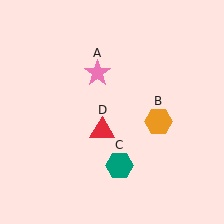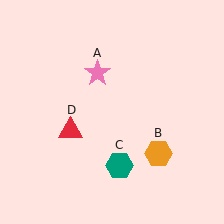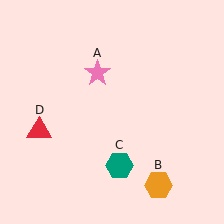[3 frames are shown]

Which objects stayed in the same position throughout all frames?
Pink star (object A) and teal hexagon (object C) remained stationary.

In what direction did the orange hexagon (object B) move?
The orange hexagon (object B) moved down.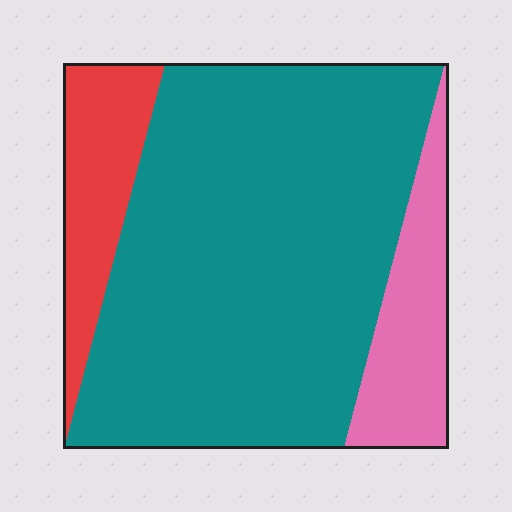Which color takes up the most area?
Teal, at roughly 70%.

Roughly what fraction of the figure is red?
Red takes up about one eighth (1/8) of the figure.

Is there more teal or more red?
Teal.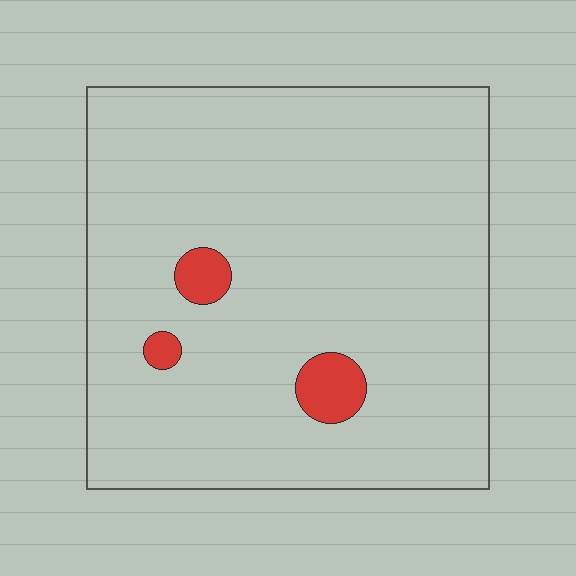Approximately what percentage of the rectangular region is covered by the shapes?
Approximately 5%.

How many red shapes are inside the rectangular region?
3.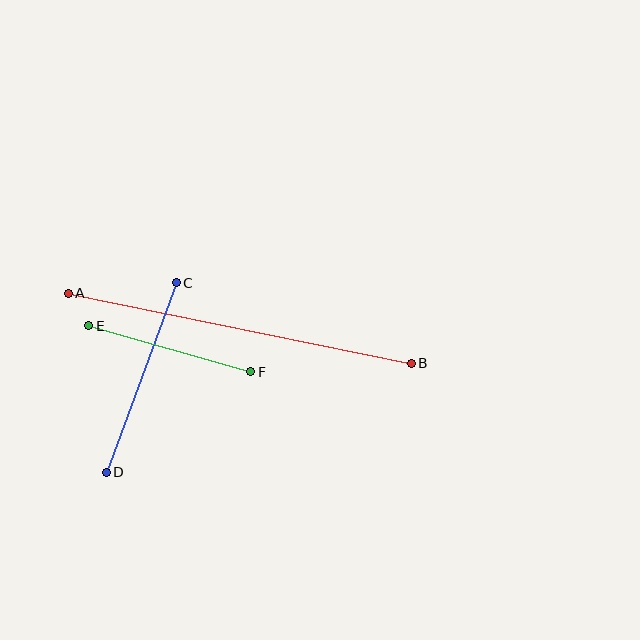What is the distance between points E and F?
The distance is approximately 168 pixels.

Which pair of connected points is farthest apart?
Points A and B are farthest apart.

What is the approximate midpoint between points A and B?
The midpoint is at approximately (240, 328) pixels.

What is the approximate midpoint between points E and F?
The midpoint is at approximately (170, 349) pixels.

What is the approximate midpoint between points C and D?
The midpoint is at approximately (141, 377) pixels.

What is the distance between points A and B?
The distance is approximately 350 pixels.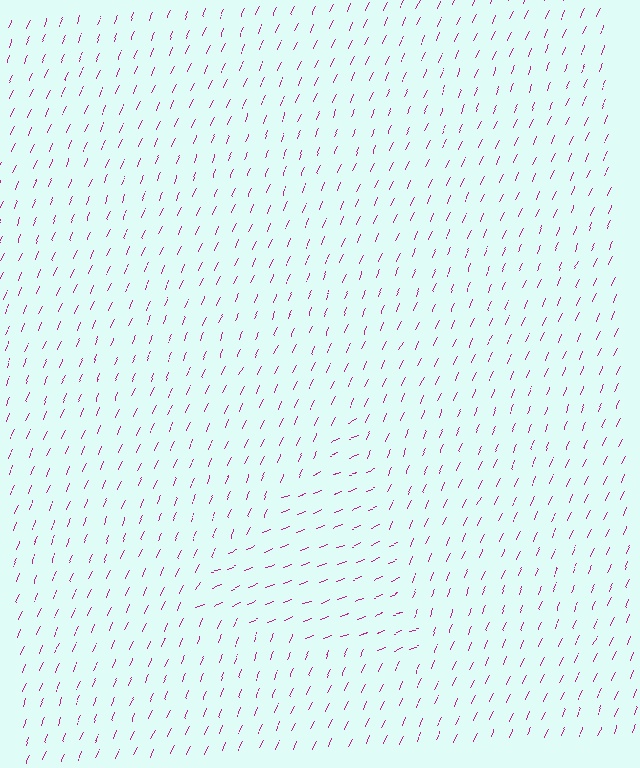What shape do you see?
I see a triangle.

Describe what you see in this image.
The image is filled with small magenta line segments. A triangle region in the image has lines oriented differently from the surrounding lines, creating a visible texture boundary.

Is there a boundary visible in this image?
Yes, there is a texture boundary formed by a change in line orientation.